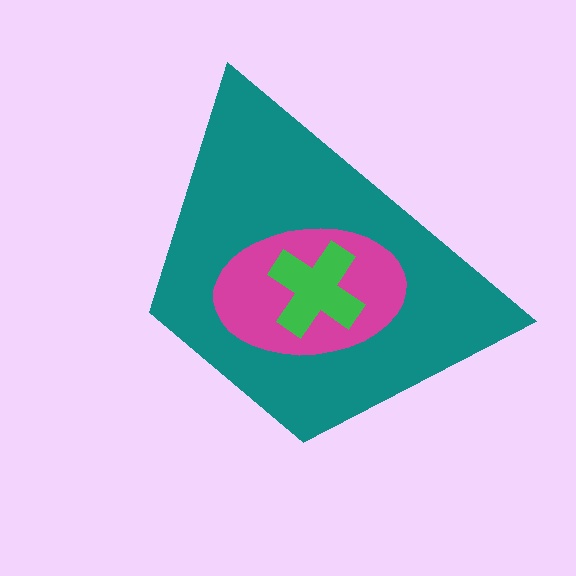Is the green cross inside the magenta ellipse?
Yes.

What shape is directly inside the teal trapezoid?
The magenta ellipse.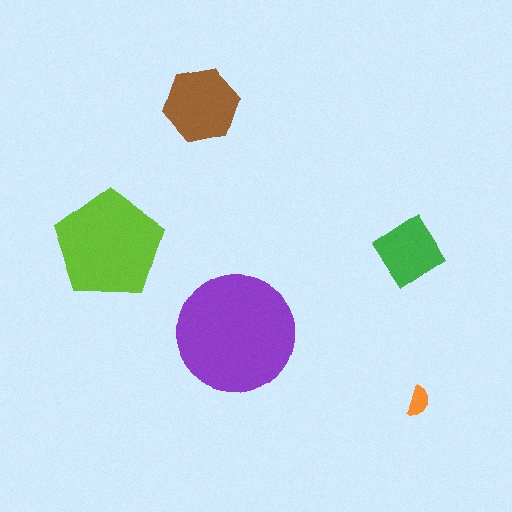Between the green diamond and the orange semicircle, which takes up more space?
The green diamond.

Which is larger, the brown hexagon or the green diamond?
The brown hexagon.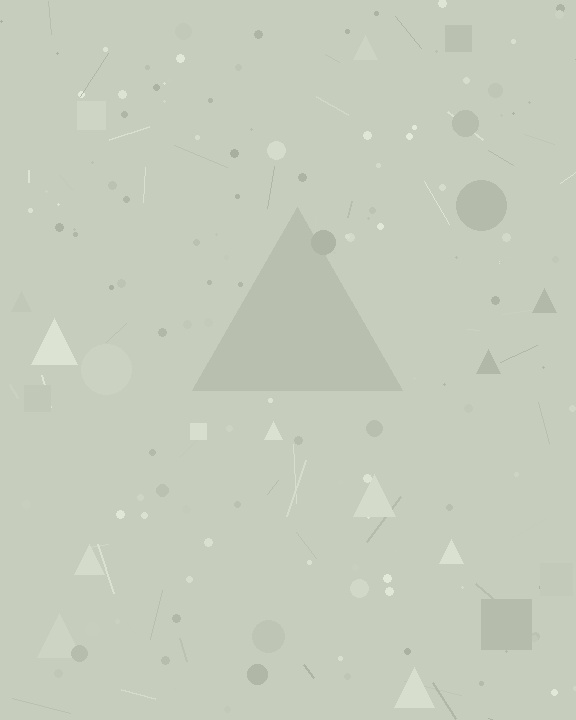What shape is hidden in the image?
A triangle is hidden in the image.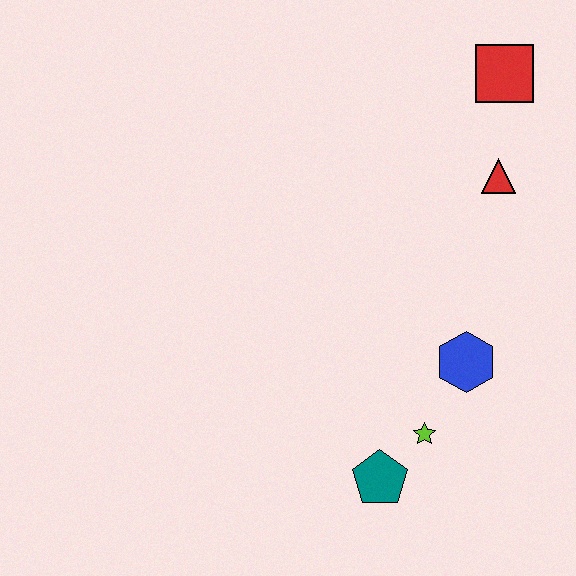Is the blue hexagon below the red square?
Yes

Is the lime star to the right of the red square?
No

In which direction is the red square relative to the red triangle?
The red square is above the red triangle.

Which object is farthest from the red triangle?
The teal pentagon is farthest from the red triangle.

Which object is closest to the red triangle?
The red square is closest to the red triangle.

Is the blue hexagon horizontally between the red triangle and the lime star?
Yes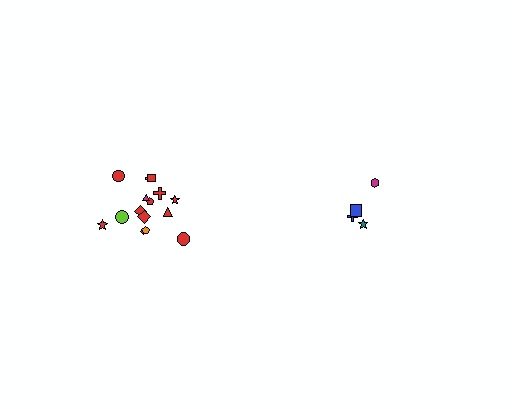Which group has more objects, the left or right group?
The left group.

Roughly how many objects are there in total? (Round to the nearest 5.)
Roughly 20 objects in total.